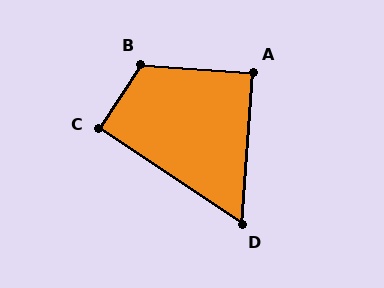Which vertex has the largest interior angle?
B, at approximately 119 degrees.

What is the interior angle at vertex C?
Approximately 90 degrees (approximately right).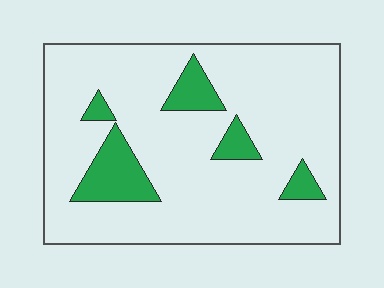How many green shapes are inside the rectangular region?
5.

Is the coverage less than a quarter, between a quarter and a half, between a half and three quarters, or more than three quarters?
Less than a quarter.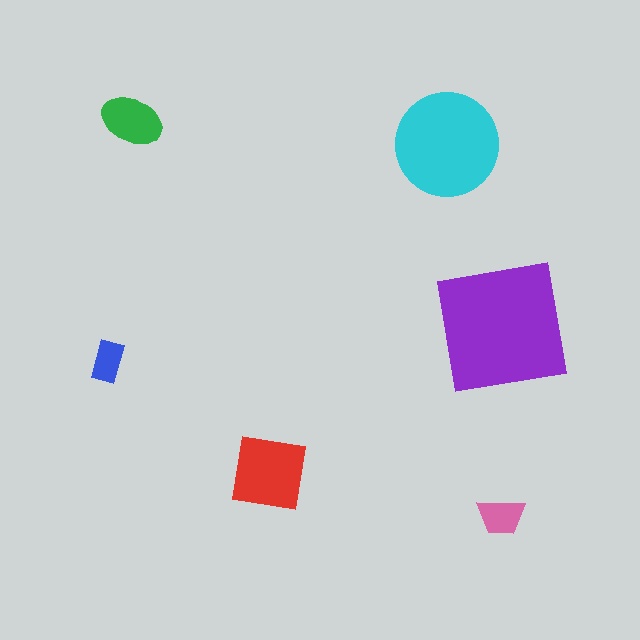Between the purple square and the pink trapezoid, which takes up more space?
The purple square.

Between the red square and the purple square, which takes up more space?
The purple square.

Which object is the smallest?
The blue rectangle.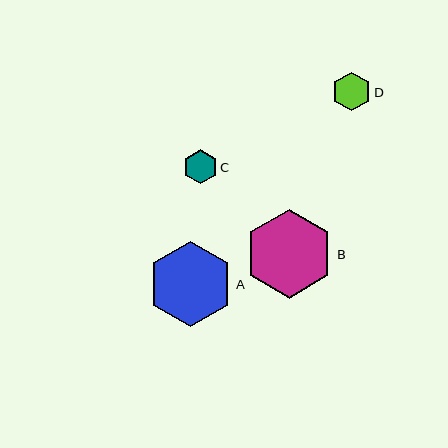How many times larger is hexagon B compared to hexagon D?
Hexagon B is approximately 2.3 times the size of hexagon D.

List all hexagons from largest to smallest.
From largest to smallest: B, A, D, C.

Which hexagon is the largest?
Hexagon B is the largest with a size of approximately 89 pixels.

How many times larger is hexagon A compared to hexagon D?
Hexagon A is approximately 2.2 times the size of hexagon D.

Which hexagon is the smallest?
Hexagon C is the smallest with a size of approximately 34 pixels.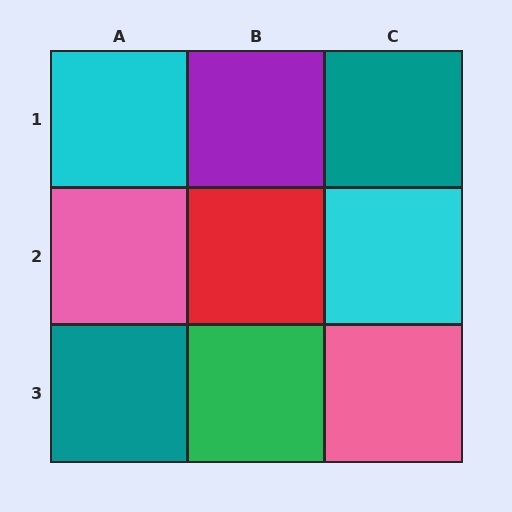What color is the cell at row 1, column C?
Teal.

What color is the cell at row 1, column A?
Cyan.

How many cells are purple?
1 cell is purple.